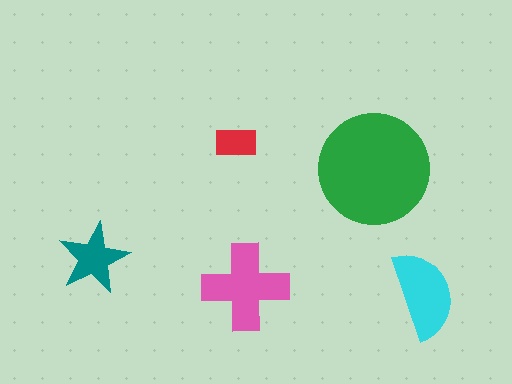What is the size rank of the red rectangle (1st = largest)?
5th.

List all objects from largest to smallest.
The green circle, the pink cross, the cyan semicircle, the teal star, the red rectangle.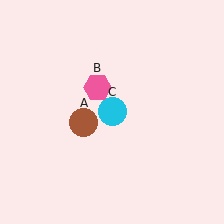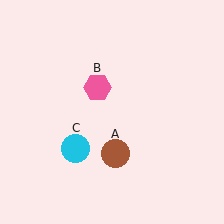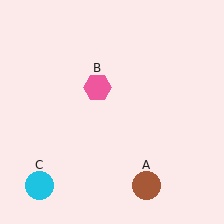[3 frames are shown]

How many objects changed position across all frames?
2 objects changed position: brown circle (object A), cyan circle (object C).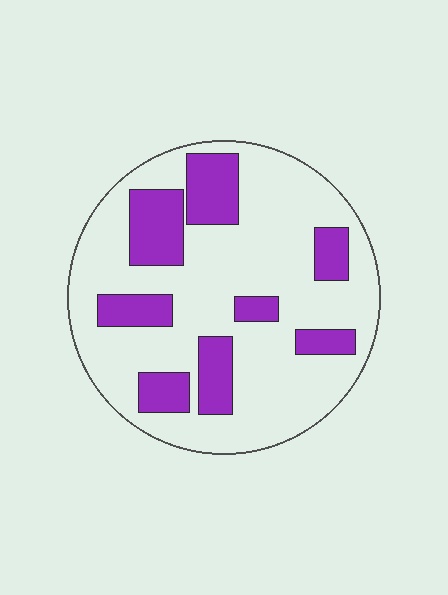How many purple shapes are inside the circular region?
8.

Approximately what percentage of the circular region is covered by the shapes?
Approximately 25%.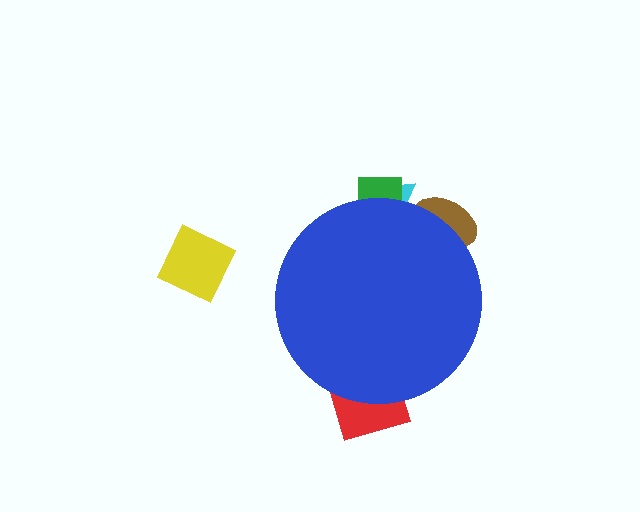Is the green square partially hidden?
Yes, the green square is partially hidden behind the blue circle.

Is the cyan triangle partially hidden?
Yes, the cyan triangle is partially hidden behind the blue circle.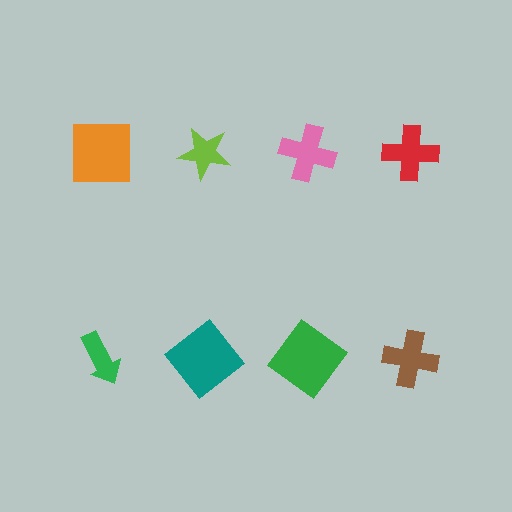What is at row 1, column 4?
A red cross.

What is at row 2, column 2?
A teal diamond.